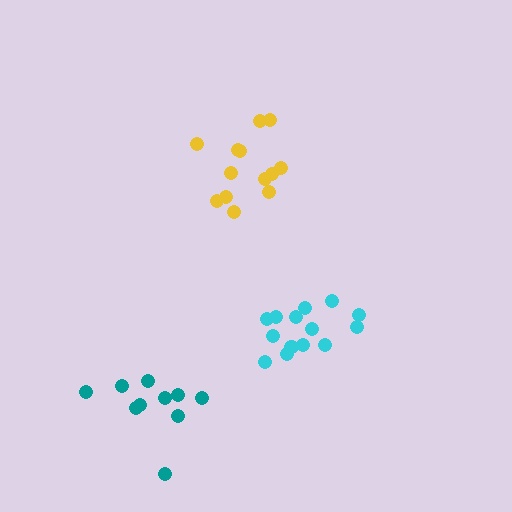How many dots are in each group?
Group 1: 10 dots, Group 2: 13 dots, Group 3: 14 dots (37 total).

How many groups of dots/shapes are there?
There are 3 groups.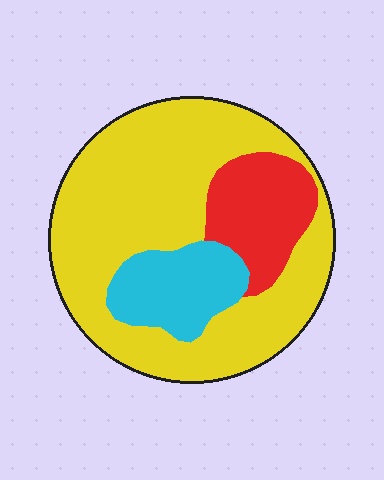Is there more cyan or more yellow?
Yellow.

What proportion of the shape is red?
Red takes up less than a quarter of the shape.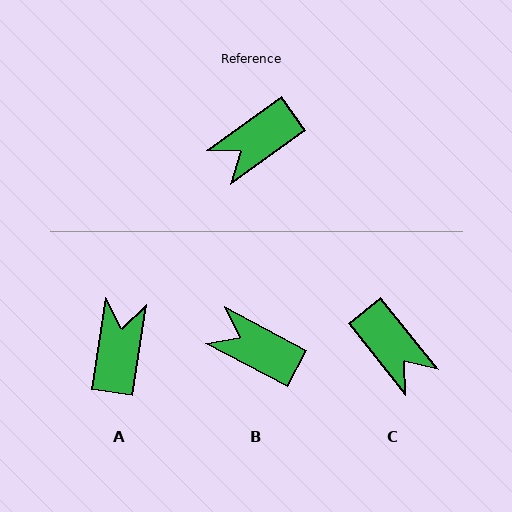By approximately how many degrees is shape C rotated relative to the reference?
Approximately 93 degrees counter-clockwise.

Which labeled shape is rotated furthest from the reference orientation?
A, about 134 degrees away.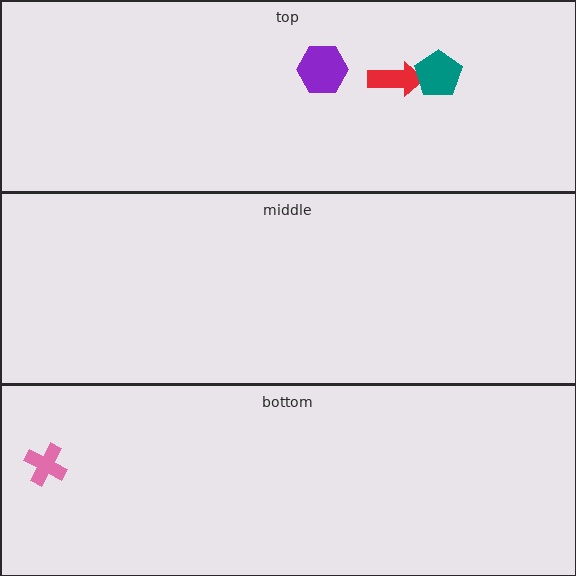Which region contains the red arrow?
The top region.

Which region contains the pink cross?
The bottom region.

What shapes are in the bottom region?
The pink cross.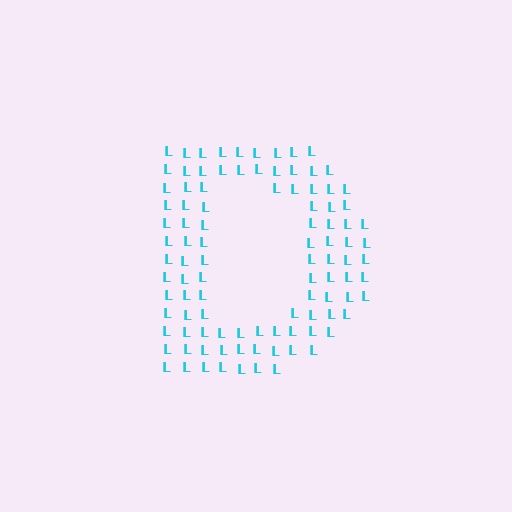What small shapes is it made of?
It is made of small letter L's.